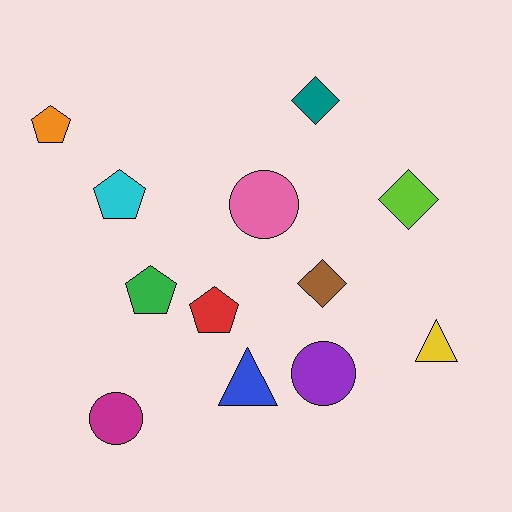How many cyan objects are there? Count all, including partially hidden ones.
There is 1 cyan object.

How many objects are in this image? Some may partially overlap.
There are 12 objects.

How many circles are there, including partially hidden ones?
There are 3 circles.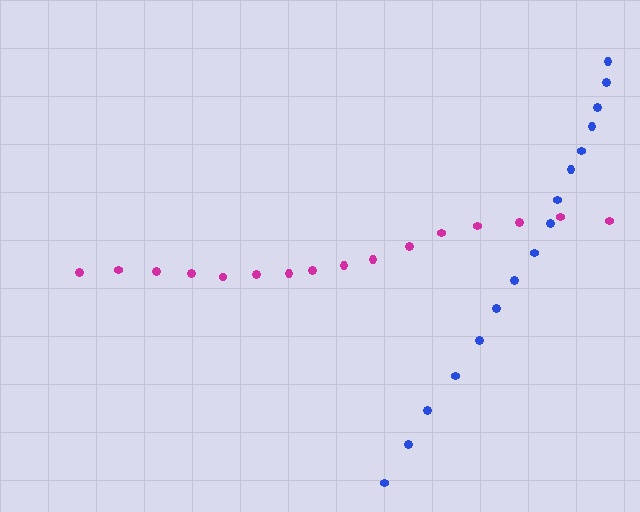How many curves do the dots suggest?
There are 2 distinct paths.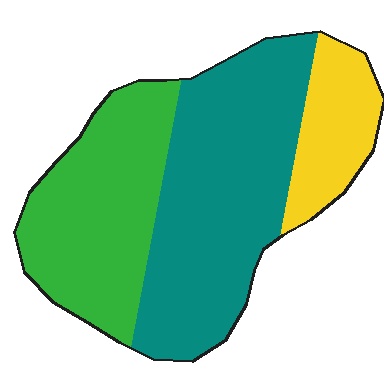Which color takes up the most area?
Teal, at roughly 50%.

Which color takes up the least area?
Yellow, at roughly 15%.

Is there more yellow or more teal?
Teal.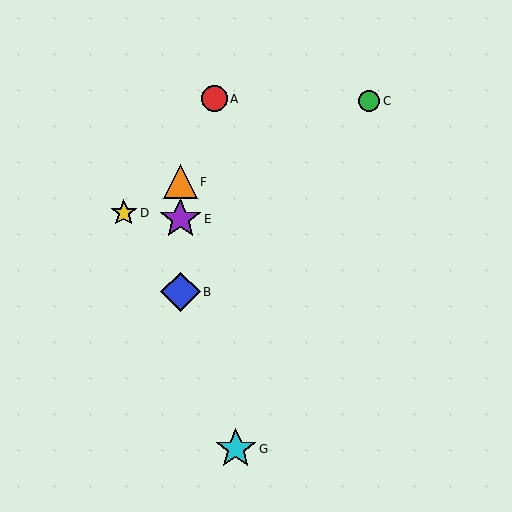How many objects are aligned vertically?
3 objects (B, E, F) are aligned vertically.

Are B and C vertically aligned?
No, B is at x≈180 and C is at x≈369.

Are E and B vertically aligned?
Yes, both are at x≈180.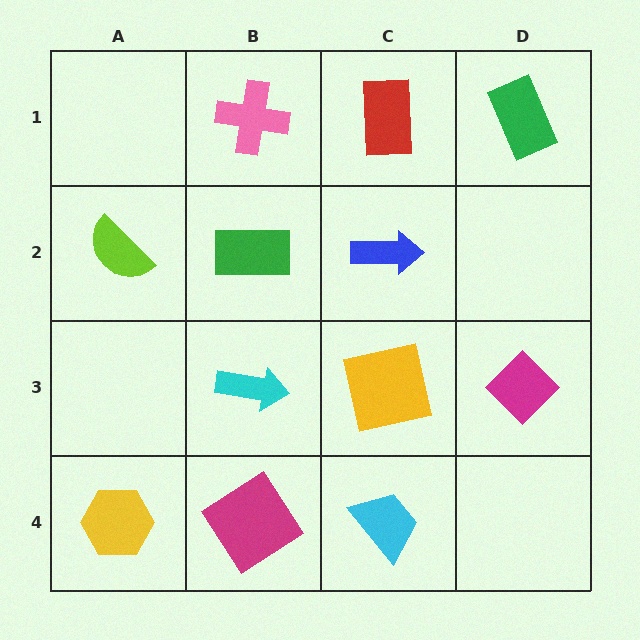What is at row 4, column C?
A cyan trapezoid.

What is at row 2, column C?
A blue arrow.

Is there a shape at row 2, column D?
No, that cell is empty.